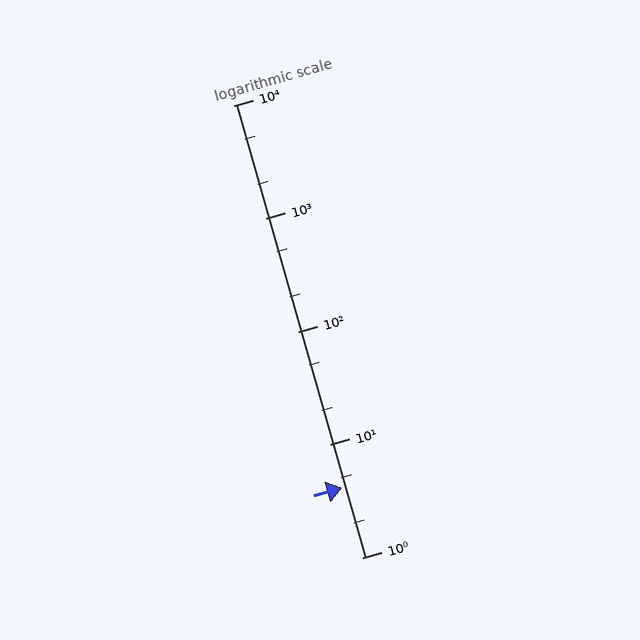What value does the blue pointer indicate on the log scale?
The pointer indicates approximately 4.1.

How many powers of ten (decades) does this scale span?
The scale spans 4 decades, from 1 to 10000.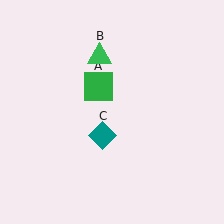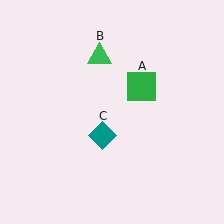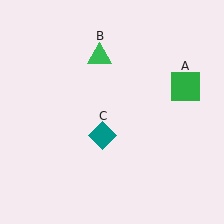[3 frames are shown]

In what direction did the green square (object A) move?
The green square (object A) moved right.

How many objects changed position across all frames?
1 object changed position: green square (object A).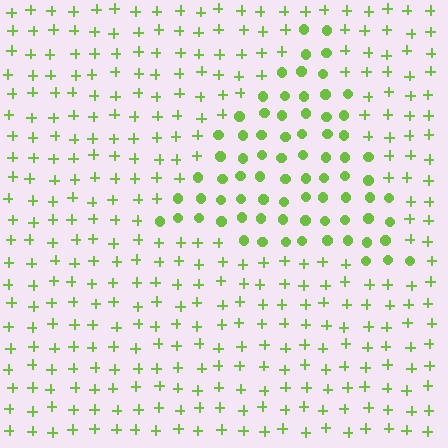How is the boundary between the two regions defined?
The boundary is defined by a change in element shape: circles inside vs. plus signs outside. All elements share the same color and spacing.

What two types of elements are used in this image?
The image uses circles inside the triangle region and plus signs outside it.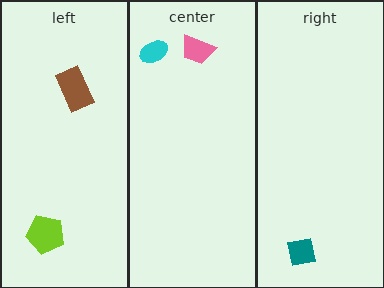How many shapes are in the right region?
1.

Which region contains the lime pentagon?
The left region.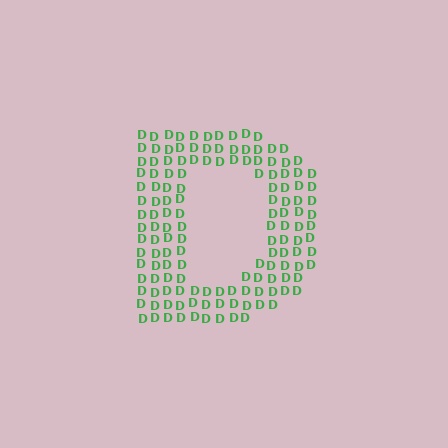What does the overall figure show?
The overall figure shows the letter D.